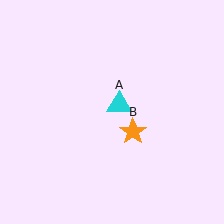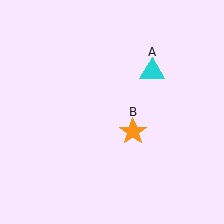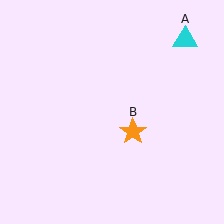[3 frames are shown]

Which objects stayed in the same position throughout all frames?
Orange star (object B) remained stationary.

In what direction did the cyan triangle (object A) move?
The cyan triangle (object A) moved up and to the right.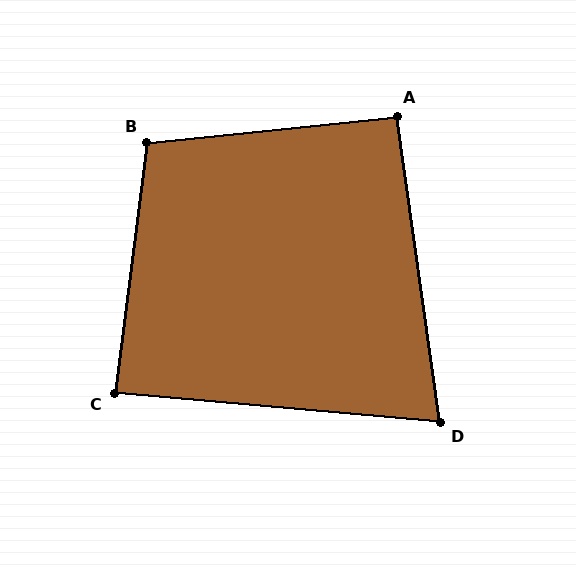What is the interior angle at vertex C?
Approximately 88 degrees (approximately right).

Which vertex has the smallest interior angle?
D, at approximately 77 degrees.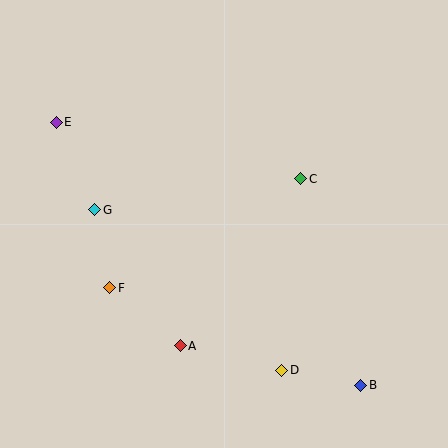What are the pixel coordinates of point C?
Point C is at (301, 179).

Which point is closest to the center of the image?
Point C at (301, 179) is closest to the center.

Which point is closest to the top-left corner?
Point E is closest to the top-left corner.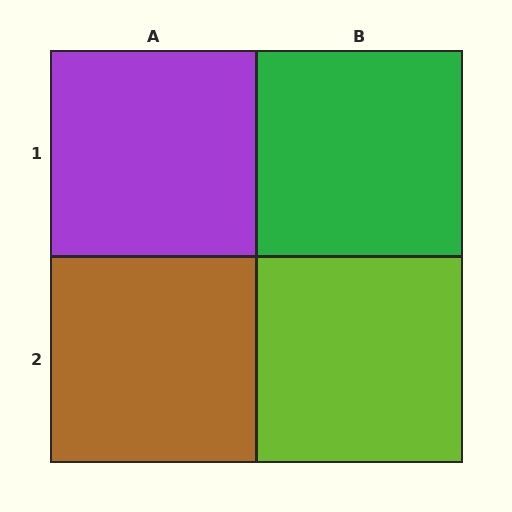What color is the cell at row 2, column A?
Brown.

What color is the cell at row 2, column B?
Lime.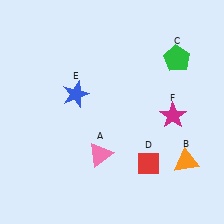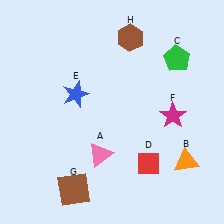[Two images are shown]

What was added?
A brown square (G), a brown hexagon (H) were added in Image 2.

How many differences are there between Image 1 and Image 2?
There are 2 differences between the two images.